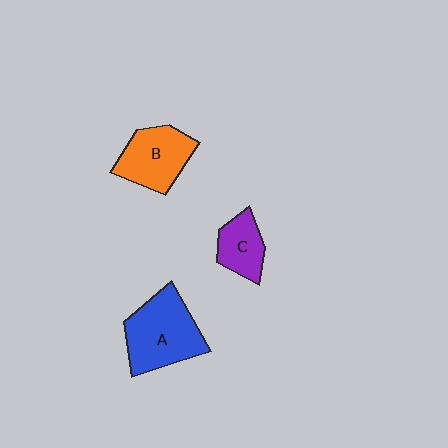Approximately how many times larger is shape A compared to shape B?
Approximately 1.3 times.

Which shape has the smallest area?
Shape C (purple).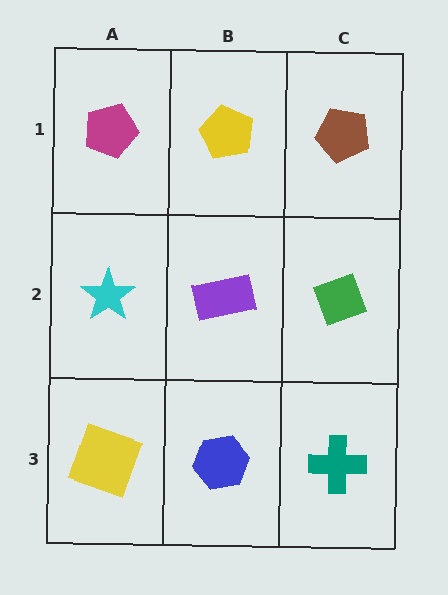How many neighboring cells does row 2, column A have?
3.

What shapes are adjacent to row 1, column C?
A green diamond (row 2, column C), a yellow pentagon (row 1, column B).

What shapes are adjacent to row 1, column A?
A cyan star (row 2, column A), a yellow pentagon (row 1, column B).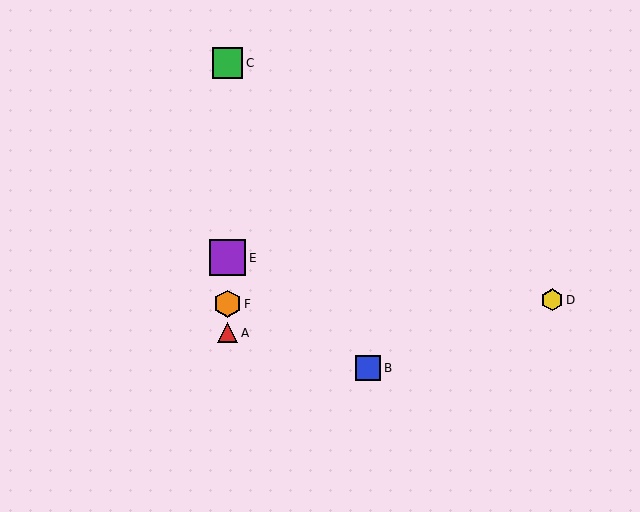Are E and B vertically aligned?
No, E is at x≈227 and B is at x≈368.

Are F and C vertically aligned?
Yes, both are at x≈227.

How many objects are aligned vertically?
4 objects (A, C, E, F) are aligned vertically.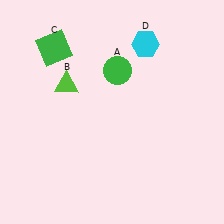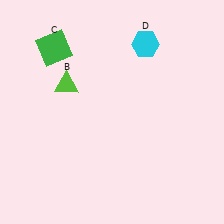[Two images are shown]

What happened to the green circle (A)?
The green circle (A) was removed in Image 2. It was in the top-right area of Image 1.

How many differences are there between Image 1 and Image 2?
There is 1 difference between the two images.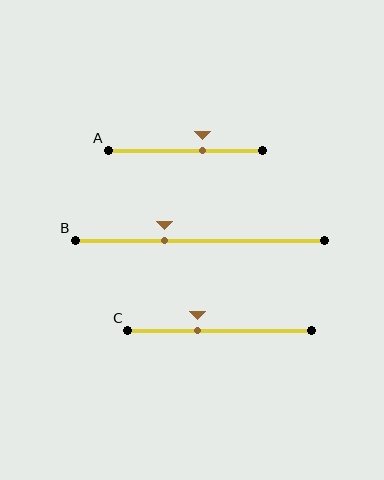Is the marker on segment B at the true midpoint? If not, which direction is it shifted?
No, the marker on segment B is shifted to the left by about 14% of the segment length.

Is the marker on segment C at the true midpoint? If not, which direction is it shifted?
No, the marker on segment C is shifted to the left by about 12% of the segment length.